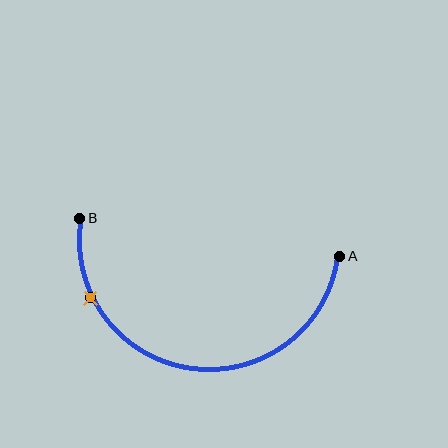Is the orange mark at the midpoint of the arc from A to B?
No. The orange mark lies on the arc but is closer to endpoint B. The arc midpoint would be at the point on the curve equidistant along the arc from both A and B.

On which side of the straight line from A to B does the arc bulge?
The arc bulges below the straight line connecting A and B.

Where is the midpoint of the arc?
The arc midpoint is the point on the curve farthest from the straight line joining A and B. It sits below that line.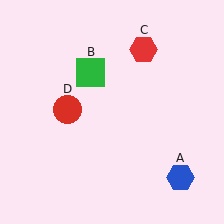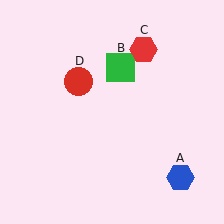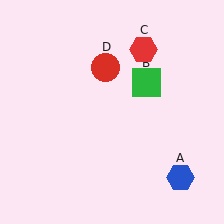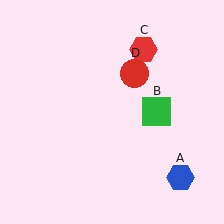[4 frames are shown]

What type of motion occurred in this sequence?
The green square (object B), red circle (object D) rotated clockwise around the center of the scene.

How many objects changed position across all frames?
2 objects changed position: green square (object B), red circle (object D).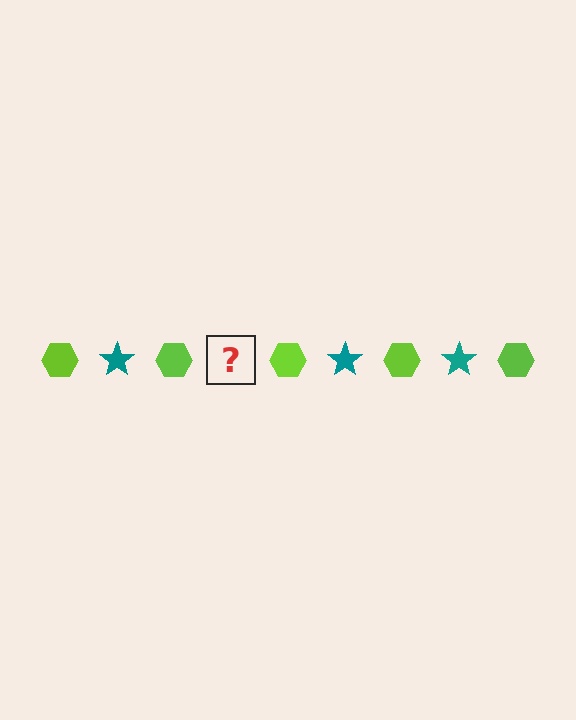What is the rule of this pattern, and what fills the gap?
The rule is that the pattern alternates between lime hexagon and teal star. The gap should be filled with a teal star.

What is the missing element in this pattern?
The missing element is a teal star.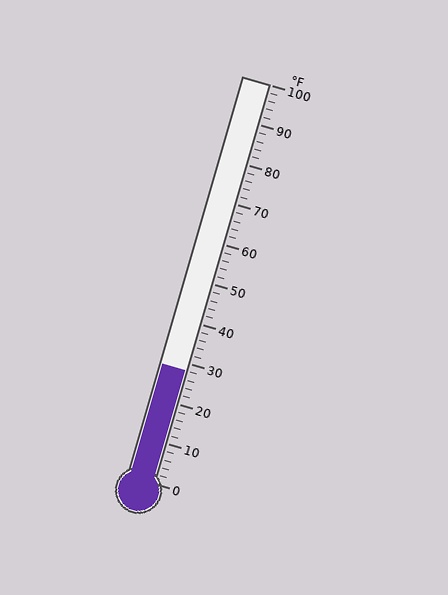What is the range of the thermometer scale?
The thermometer scale ranges from 0°F to 100°F.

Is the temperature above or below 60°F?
The temperature is below 60°F.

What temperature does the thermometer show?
The thermometer shows approximately 28°F.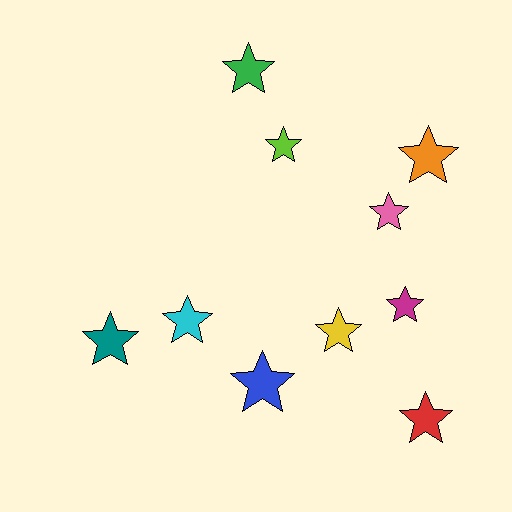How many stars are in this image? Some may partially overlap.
There are 10 stars.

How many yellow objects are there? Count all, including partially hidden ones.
There is 1 yellow object.